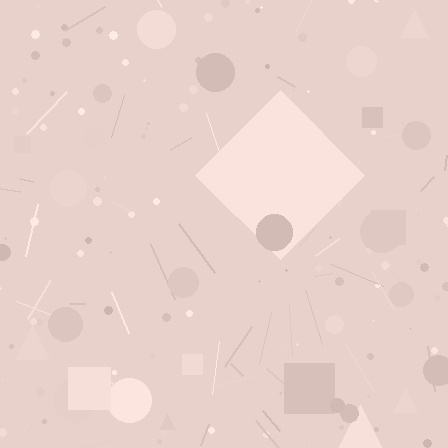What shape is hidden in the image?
A diamond is hidden in the image.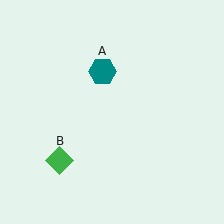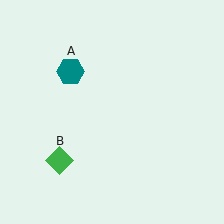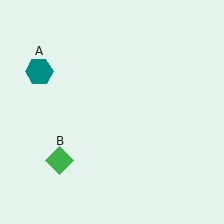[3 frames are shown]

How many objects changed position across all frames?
1 object changed position: teal hexagon (object A).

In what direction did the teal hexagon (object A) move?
The teal hexagon (object A) moved left.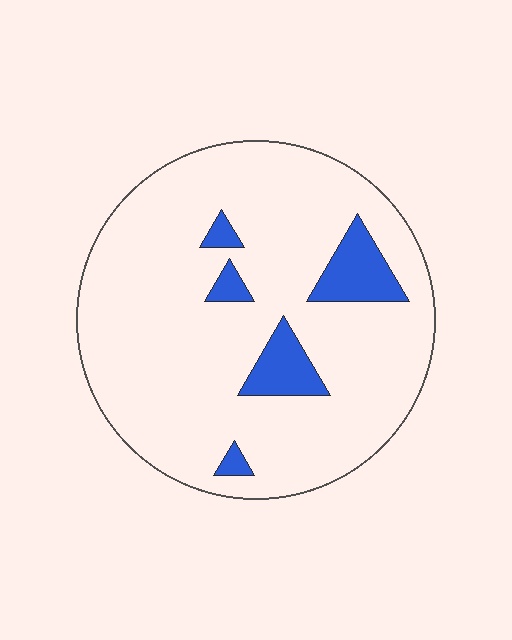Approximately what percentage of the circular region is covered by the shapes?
Approximately 10%.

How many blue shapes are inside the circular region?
5.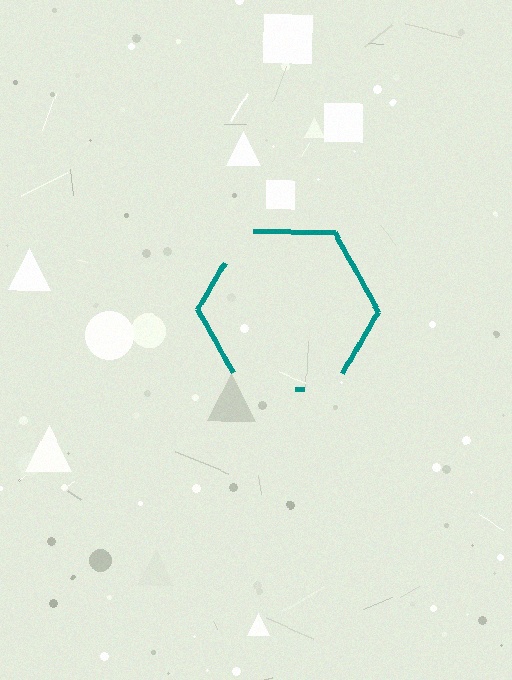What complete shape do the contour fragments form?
The contour fragments form a hexagon.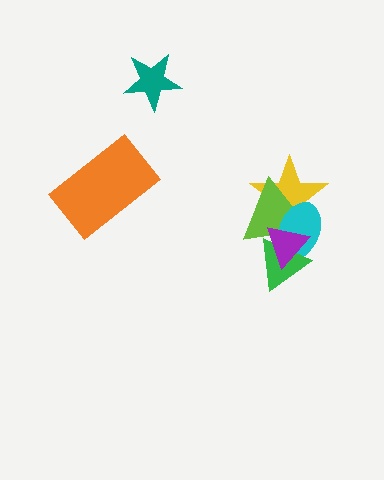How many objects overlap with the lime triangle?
4 objects overlap with the lime triangle.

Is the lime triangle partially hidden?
Yes, it is partially covered by another shape.